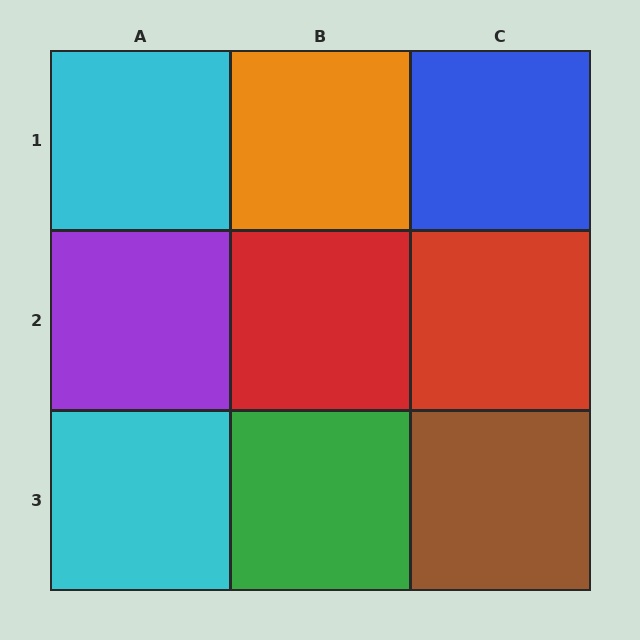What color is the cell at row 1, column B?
Orange.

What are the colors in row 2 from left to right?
Purple, red, red.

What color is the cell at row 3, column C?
Brown.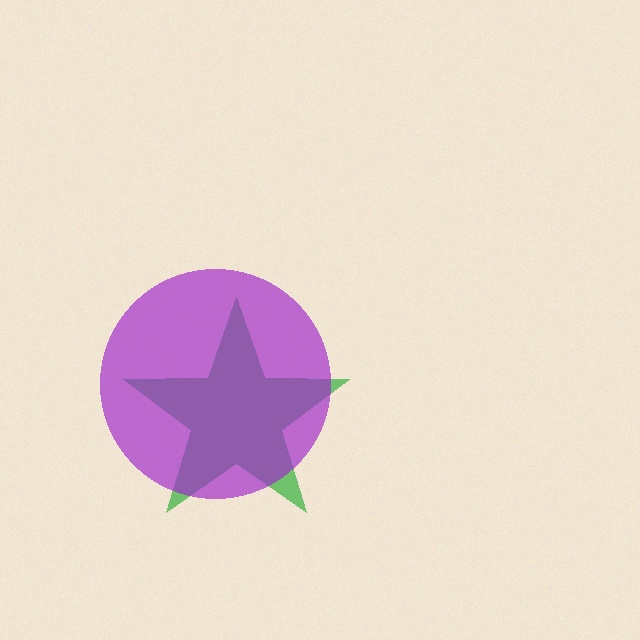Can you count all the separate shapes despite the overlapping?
Yes, there are 2 separate shapes.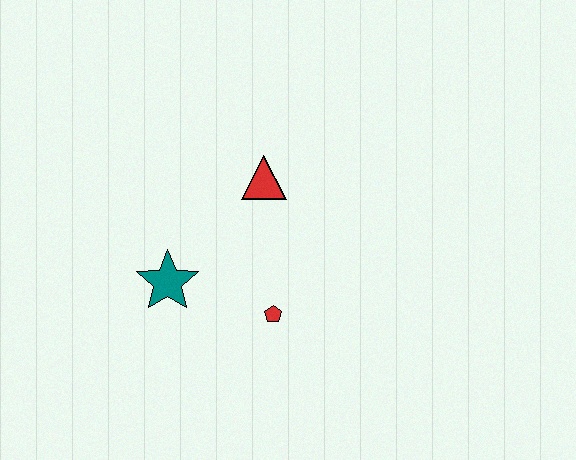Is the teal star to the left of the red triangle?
Yes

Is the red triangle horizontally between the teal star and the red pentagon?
Yes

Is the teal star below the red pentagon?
No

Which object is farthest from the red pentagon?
The red triangle is farthest from the red pentagon.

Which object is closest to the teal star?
The red pentagon is closest to the teal star.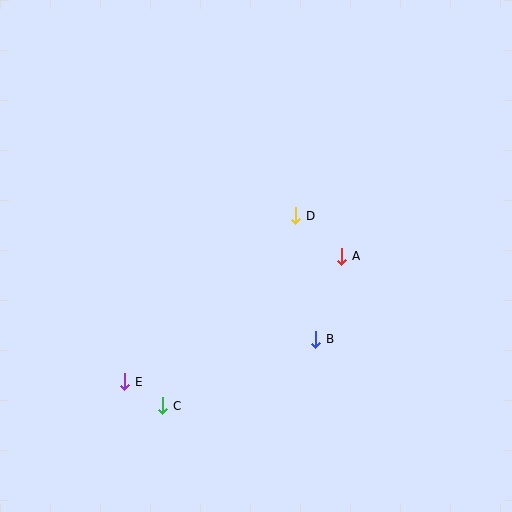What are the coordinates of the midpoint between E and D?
The midpoint between E and D is at (210, 299).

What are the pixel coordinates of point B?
Point B is at (316, 339).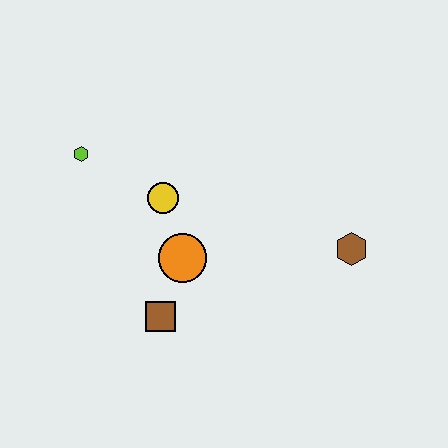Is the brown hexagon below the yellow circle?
Yes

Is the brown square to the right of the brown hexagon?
No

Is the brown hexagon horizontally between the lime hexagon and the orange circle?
No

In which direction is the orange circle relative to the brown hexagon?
The orange circle is to the left of the brown hexagon.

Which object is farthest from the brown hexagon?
The lime hexagon is farthest from the brown hexagon.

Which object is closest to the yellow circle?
The orange circle is closest to the yellow circle.